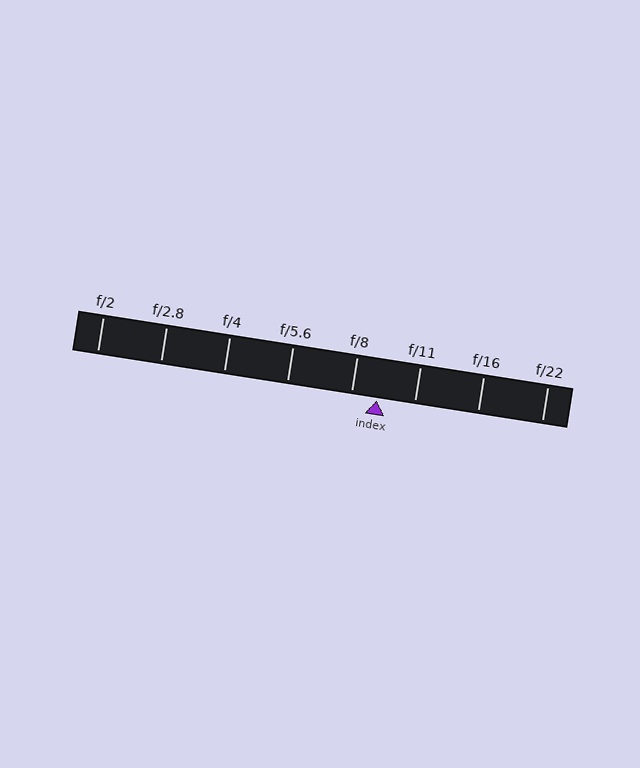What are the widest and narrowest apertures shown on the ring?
The widest aperture shown is f/2 and the narrowest is f/22.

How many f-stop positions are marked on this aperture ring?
There are 8 f-stop positions marked.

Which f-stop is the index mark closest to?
The index mark is closest to f/8.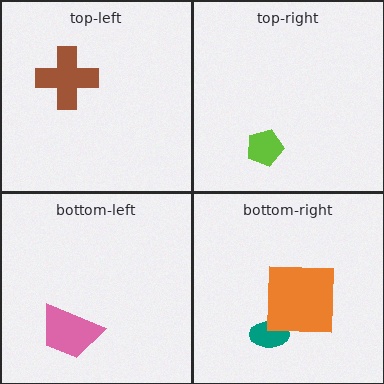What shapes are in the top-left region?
The brown cross.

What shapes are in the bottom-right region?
The teal ellipse, the orange square.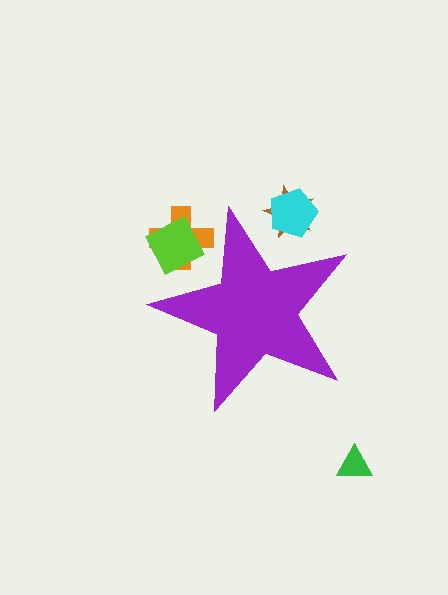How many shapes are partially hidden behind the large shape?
4 shapes are partially hidden.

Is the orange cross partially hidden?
Yes, the orange cross is partially hidden behind the purple star.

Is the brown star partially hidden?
Yes, the brown star is partially hidden behind the purple star.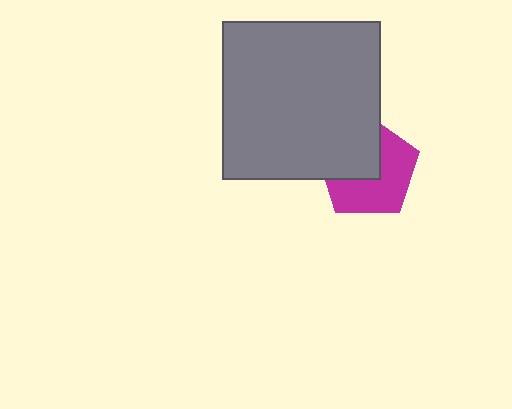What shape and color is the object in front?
The object in front is a gray square.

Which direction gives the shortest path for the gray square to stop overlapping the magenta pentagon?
Moving toward the upper-left gives the shortest separation.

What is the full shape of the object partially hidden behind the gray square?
The partially hidden object is a magenta pentagon.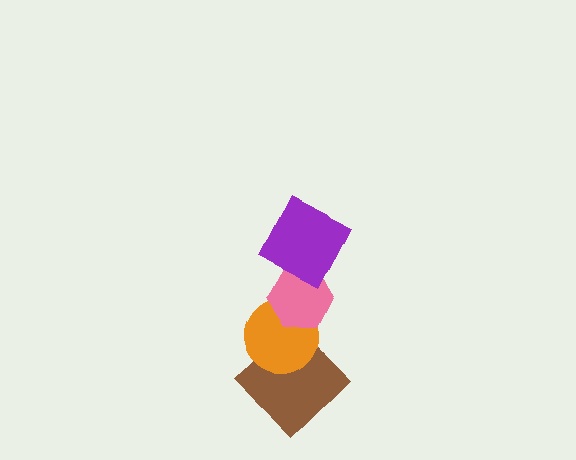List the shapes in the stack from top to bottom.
From top to bottom: the purple square, the pink hexagon, the orange circle, the brown diamond.